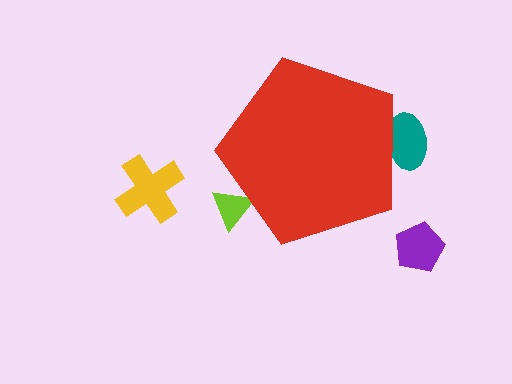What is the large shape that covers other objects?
A red pentagon.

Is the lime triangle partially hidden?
Yes, the lime triangle is partially hidden behind the red pentagon.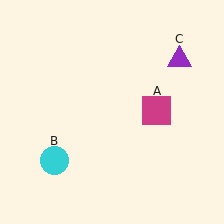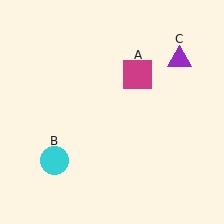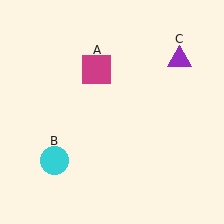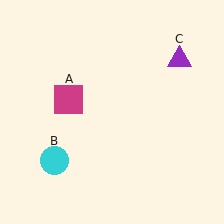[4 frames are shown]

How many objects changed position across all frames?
1 object changed position: magenta square (object A).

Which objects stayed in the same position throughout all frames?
Cyan circle (object B) and purple triangle (object C) remained stationary.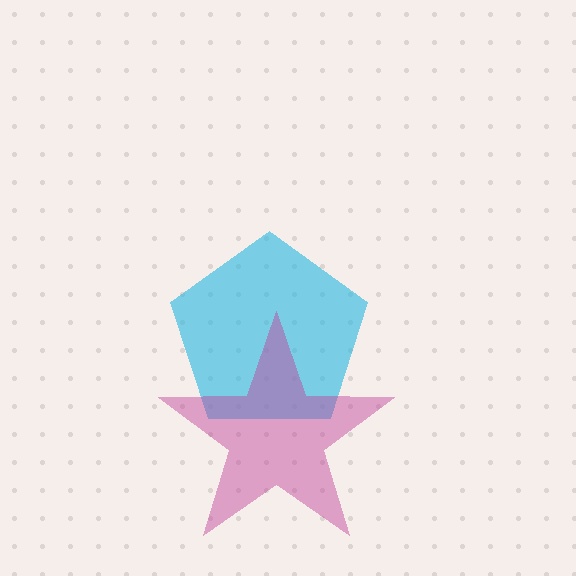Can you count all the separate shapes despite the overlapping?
Yes, there are 2 separate shapes.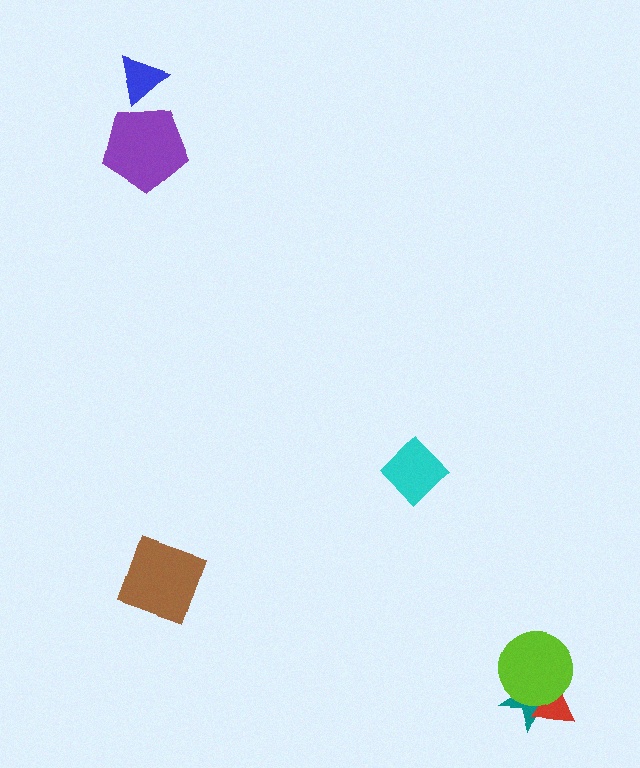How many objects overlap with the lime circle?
2 objects overlap with the lime circle.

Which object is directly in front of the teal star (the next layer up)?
The red triangle is directly in front of the teal star.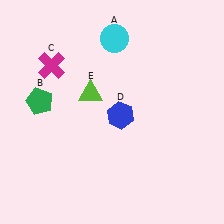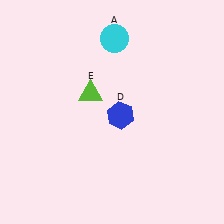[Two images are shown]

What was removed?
The green pentagon (B), the magenta cross (C) were removed in Image 2.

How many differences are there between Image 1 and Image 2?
There are 2 differences between the two images.